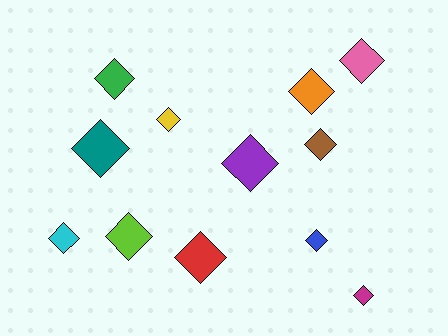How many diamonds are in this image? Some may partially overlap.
There are 12 diamonds.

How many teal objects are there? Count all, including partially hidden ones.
There is 1 teal object.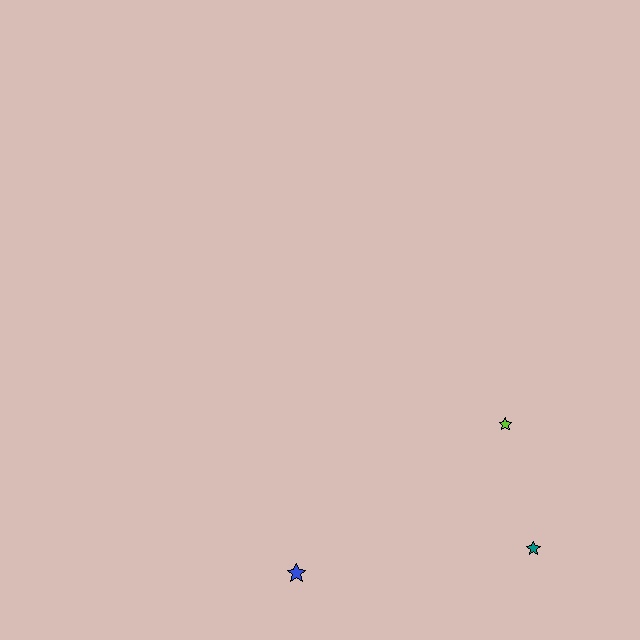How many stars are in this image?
There are 3 stars.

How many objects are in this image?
There are 3 objects.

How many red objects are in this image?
There are no red objects.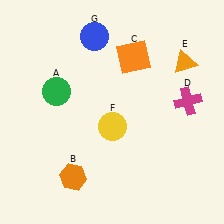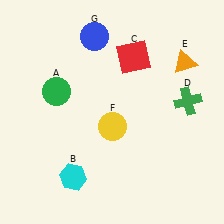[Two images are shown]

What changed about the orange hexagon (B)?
In Image 1, B is orange. In Image 2, it changed to cyan.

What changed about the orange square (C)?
In Image 1, C is orange. In Image 2, it changed to red.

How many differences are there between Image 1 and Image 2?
There are 3 differences between the two images.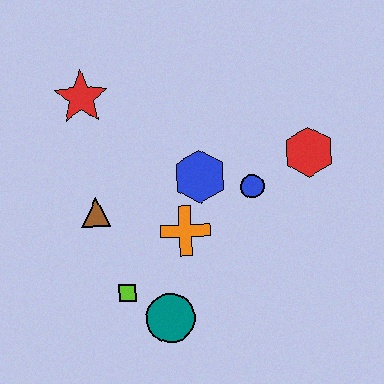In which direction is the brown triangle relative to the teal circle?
The brown triangle is above the teal circle.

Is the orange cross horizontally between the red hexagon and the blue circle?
No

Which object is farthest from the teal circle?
The red star is farthest from the teal circle.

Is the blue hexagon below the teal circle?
No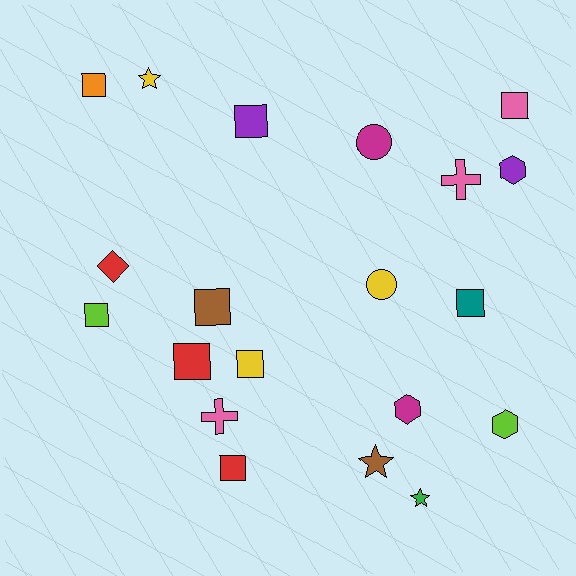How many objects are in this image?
There are 20 objects.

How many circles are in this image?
There are 2 circles.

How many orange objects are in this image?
There is 1 orange object.